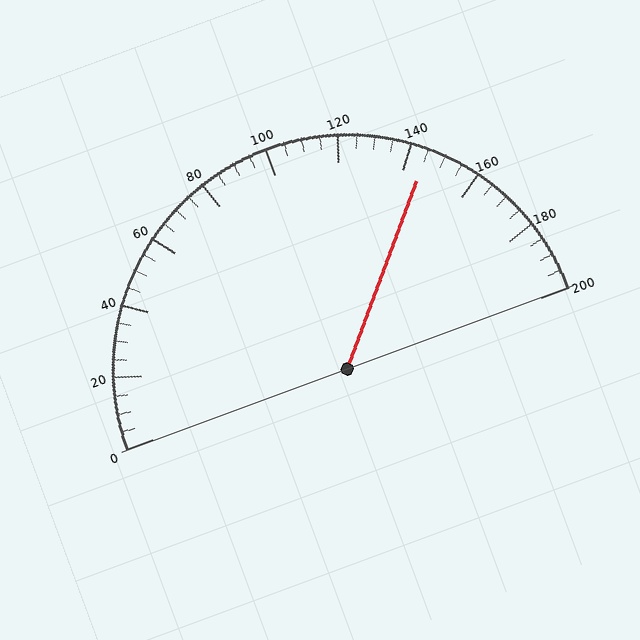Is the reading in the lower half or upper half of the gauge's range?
The reading is in the upper half of the range (0 to 200).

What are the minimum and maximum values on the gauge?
The gauge ranges from 0 to 200.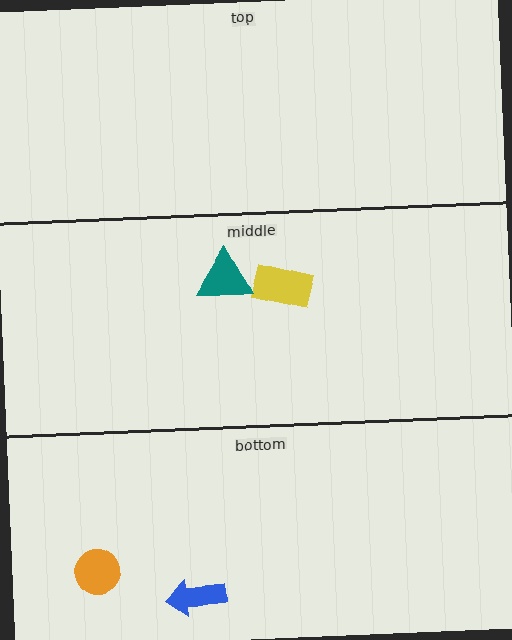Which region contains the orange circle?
The bottom region.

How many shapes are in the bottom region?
2.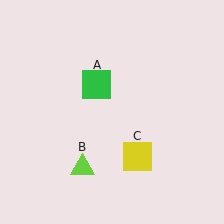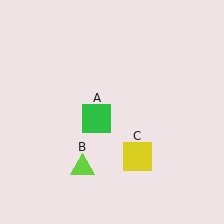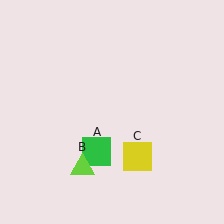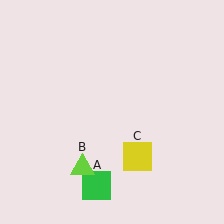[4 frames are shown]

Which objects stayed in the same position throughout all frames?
Lime triangle (object B) and yellow square (object C) remained stationary.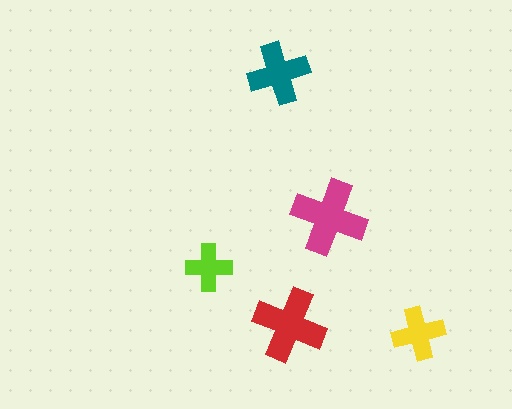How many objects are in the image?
There are 5 objects in the image.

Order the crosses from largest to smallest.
the magenta one, the red one, the teal one, the yellow one, the lime one.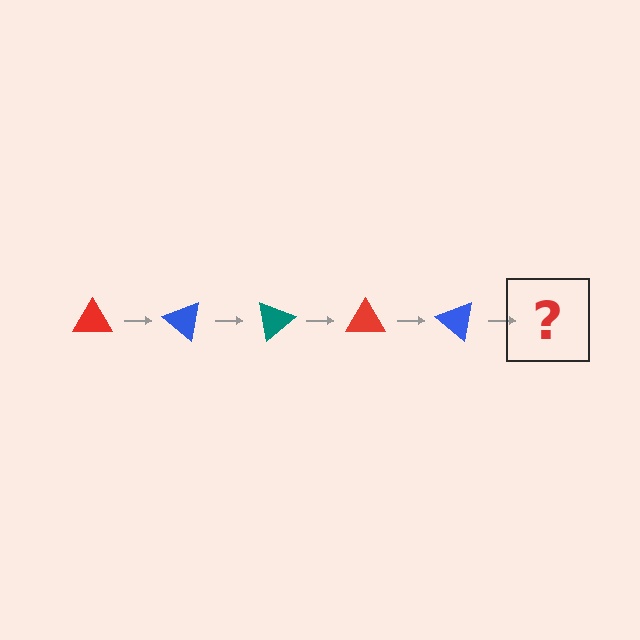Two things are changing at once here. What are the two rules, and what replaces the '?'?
The two rules are that it rotates 40 degrees each step and the color cycles through red, blue, and teal. The '?' should be a teal triangle, rotated 200 degrees from the start.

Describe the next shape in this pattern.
It should be a teal triangle, rotated 200 degrees from the start.